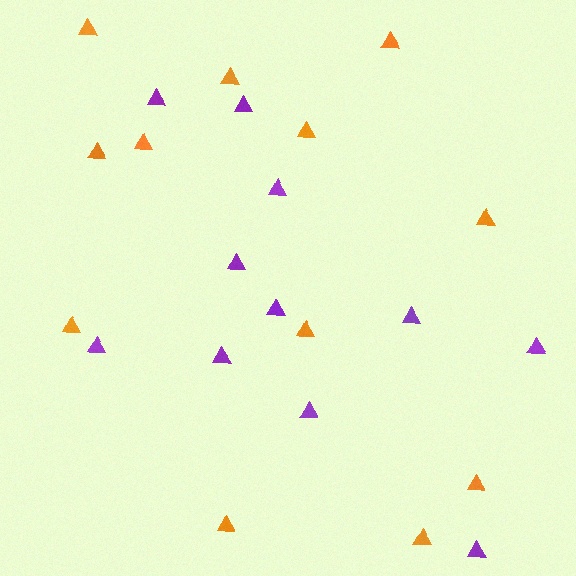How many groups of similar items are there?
There are 2 groups: one group of purple triangles (11) and one group of orange triangles (12).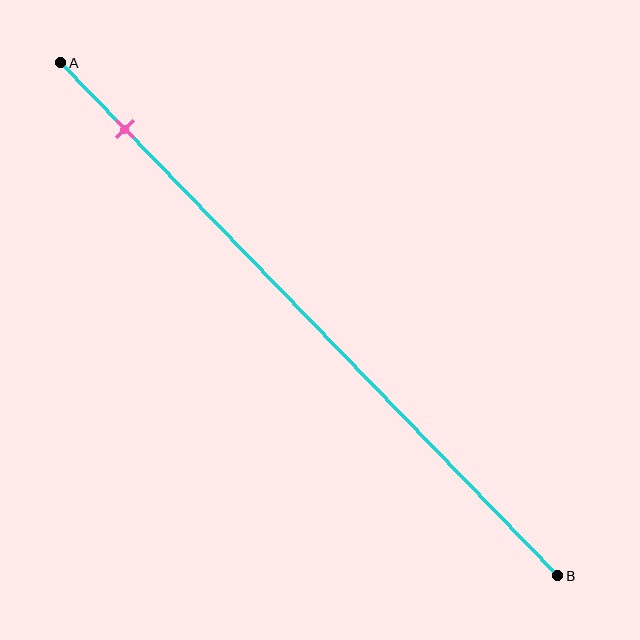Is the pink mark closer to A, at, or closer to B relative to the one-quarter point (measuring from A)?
The pink mark is closer to point A than the one-quarter point of segment AB.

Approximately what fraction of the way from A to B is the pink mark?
The pink mark is approximately 15% of the way from A to B.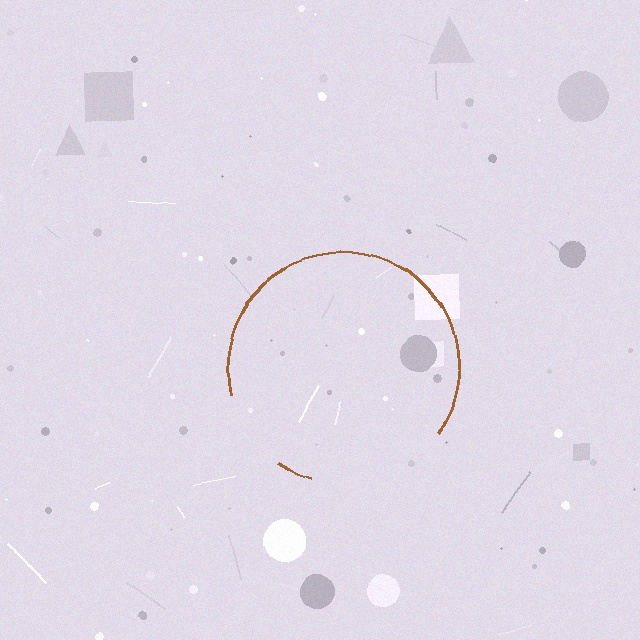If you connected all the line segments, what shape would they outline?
They would outline a circle.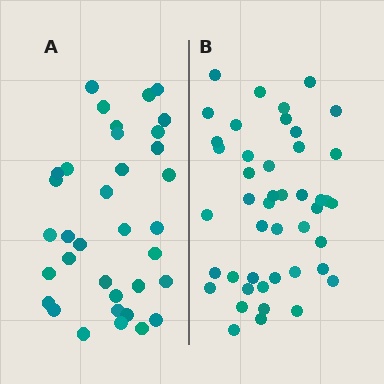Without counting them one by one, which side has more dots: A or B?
Region B (the right region) has more dots.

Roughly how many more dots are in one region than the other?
Region B has roughly 10 or so more dots than region A.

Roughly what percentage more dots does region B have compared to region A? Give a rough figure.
About 30% more.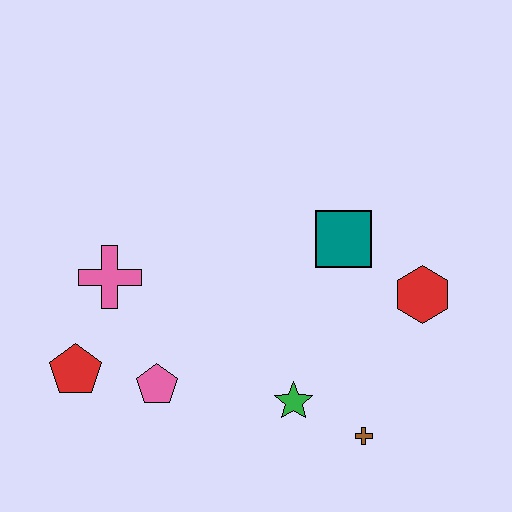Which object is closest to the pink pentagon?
The red pentagon is closest to the pink pentagon.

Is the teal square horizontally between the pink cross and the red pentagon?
No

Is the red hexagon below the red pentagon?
No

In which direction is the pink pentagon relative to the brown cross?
The pink pentagon is to the left of the brown cross.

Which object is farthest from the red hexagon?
The red pentagon is farthest from the red hexagon.